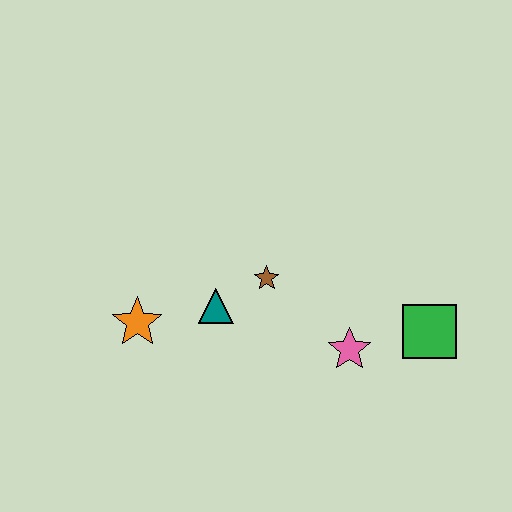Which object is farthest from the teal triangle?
The green square is farthest from the teal triangle.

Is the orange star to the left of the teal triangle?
Yes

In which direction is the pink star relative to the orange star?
The pink star is to the right of the orange star.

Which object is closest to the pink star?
The green square is closest to the pink star.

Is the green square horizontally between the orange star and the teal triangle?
No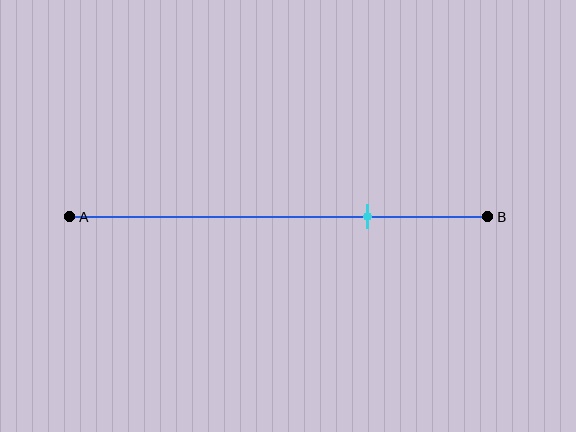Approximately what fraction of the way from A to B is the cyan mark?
The cyan mark is approximately 70% of the way from A to B.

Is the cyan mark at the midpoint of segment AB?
No, the mark is at about 70% from A, not at the 50% midpoint.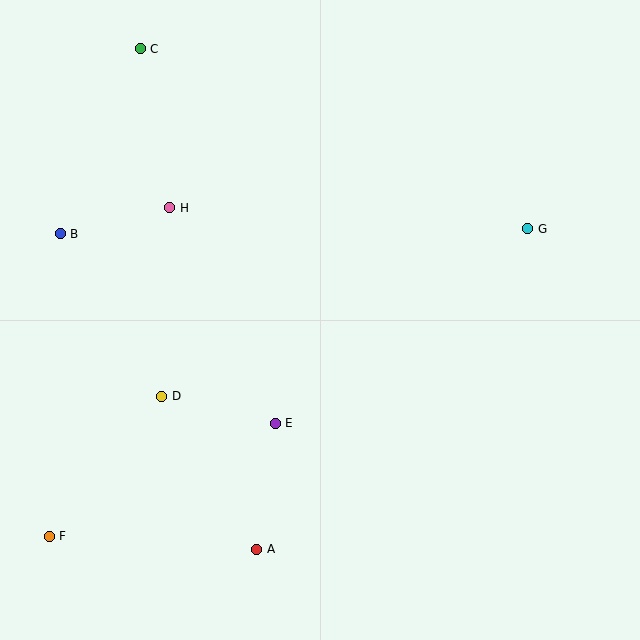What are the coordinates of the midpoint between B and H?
The midpoint between B and H is at (115, 221).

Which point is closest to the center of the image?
Point E at (275, 423) is closest to the center.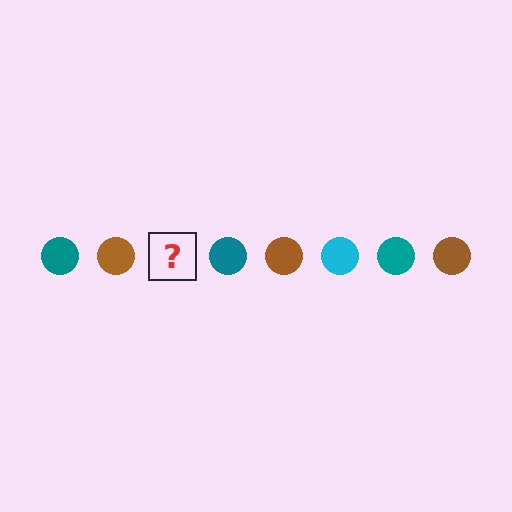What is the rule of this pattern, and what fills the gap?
The rule is that the pattern cycles through teal, brown, cyan circles. The gap should be filled with a cyan circle.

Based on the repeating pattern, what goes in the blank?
The blank should be a cyan circle.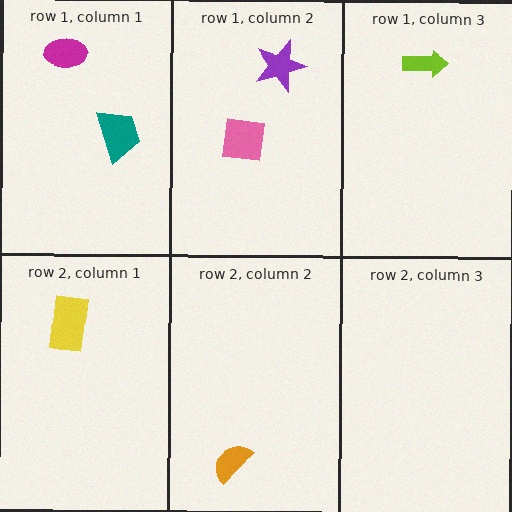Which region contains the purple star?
The row 1, column 2 region.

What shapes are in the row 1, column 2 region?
The pink square, the purple star.